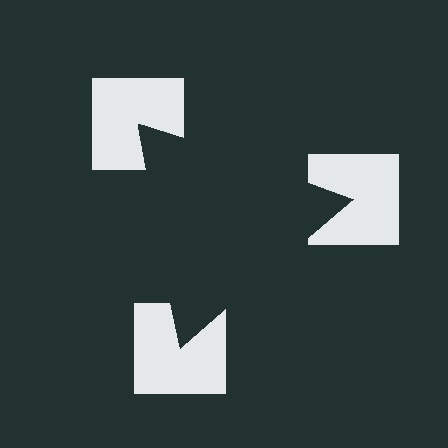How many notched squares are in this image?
There are 3 — one at each vertex of the illusory triangle.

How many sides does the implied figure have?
3 sides.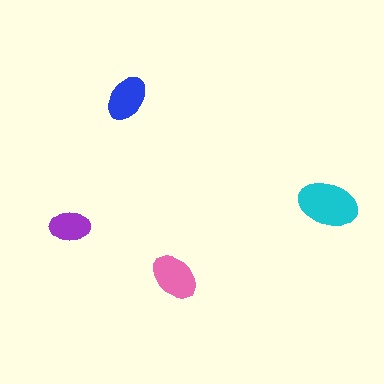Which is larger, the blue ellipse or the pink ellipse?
The pink one.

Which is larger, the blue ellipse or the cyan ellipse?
The cyan one.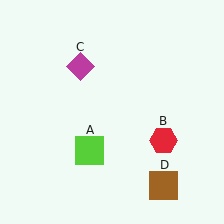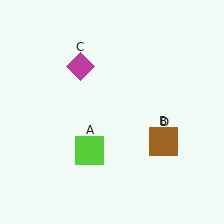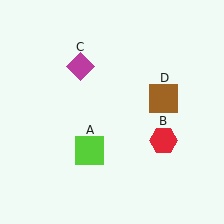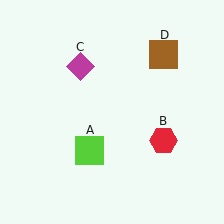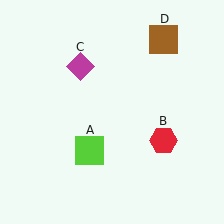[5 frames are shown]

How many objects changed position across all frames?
1 object changed position: brown square (object D).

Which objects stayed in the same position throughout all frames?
Lime square (object A) and red hexagon (object B) and magenta diamond (object C) remained stationary.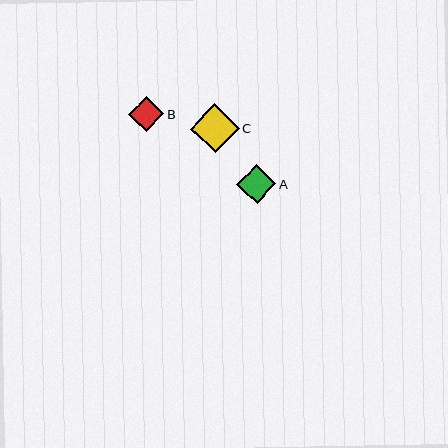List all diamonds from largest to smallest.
From largest to smallest: C, A, B.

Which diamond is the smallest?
Diamond B is the smallest with a size of approximately 35 pixels.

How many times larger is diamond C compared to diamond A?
Diamond C is approximately 1.2 times the size of diamond A.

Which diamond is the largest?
Diamond C is the largest with a size of approximately 48 pixels.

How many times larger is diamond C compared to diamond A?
Diamond C is approximately 1.2 times the size of diamond A.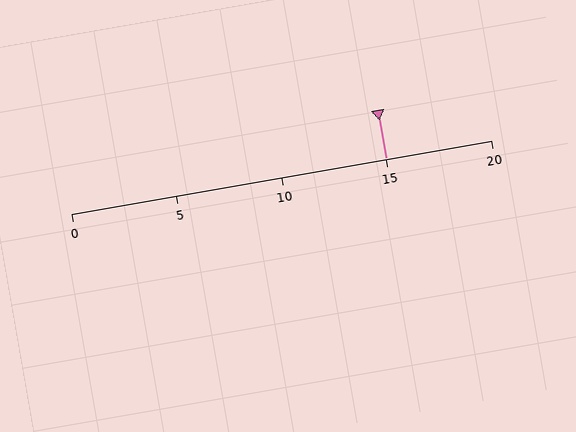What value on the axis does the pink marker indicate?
The marker indicates approximately 15.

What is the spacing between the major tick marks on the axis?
The major ticks are spaced 5 apart.